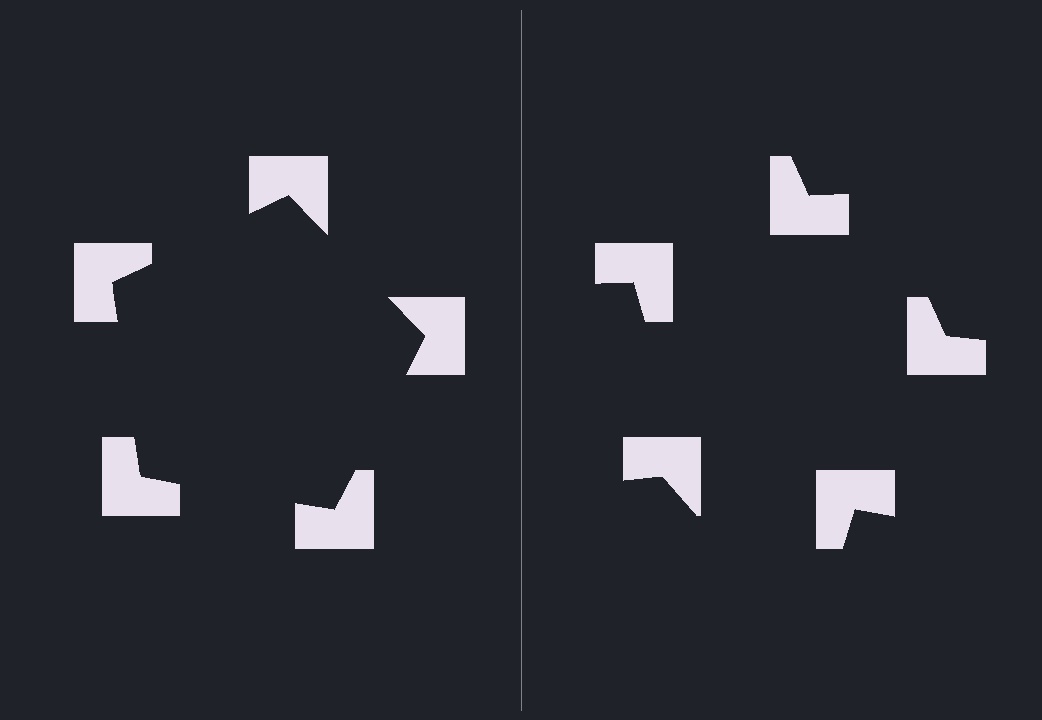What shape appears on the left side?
An illusory pentagon.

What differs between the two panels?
The notched squares are positioned identically on both sides; only the wedge orientations differ. On the left they align to a pentagon; on the right they are misaligned.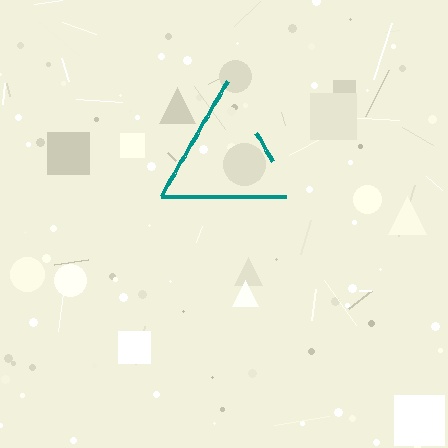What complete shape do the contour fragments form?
The contour fragments form a triangle.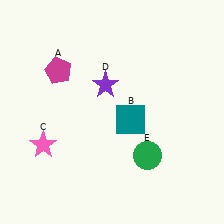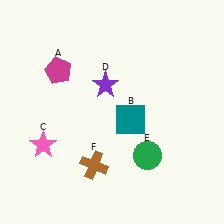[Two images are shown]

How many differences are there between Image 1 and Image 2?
There is 1 difference between the two images.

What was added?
A brown cross (F) was added in Image 2.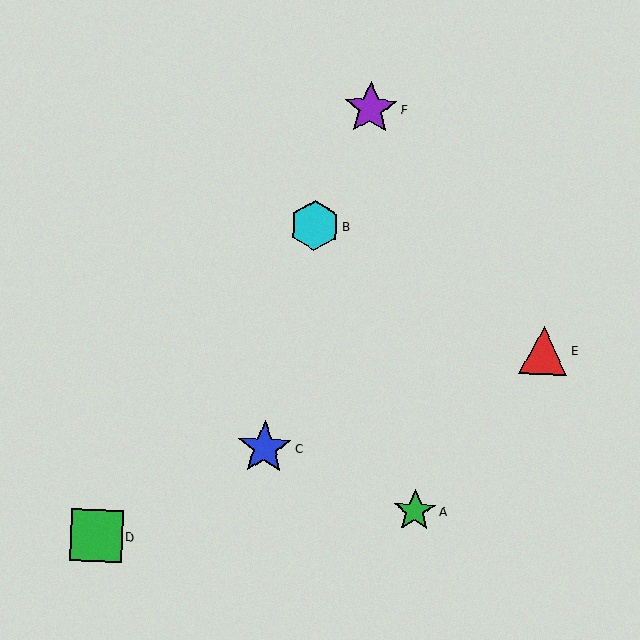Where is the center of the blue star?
The center of the blue star is at (265, 448).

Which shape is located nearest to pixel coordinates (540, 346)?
The red triangle (labeled E) at (543, 350) is nearest to that location.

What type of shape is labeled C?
Shape C is a blue star.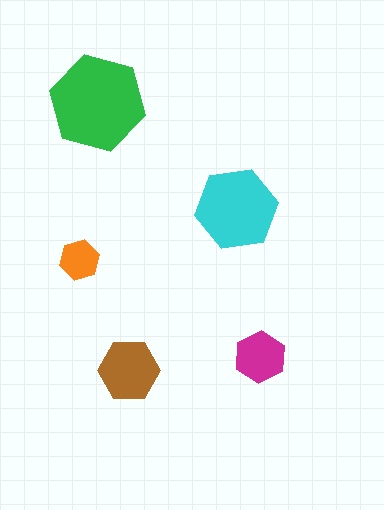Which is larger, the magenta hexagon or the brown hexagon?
The brown one.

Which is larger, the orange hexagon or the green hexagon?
The green one.